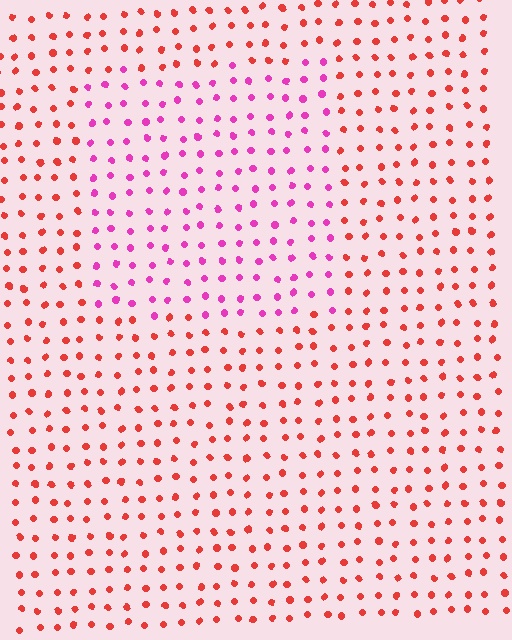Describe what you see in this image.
The image is filled with small red elements in a uniform arrangement. A rectangle-shaped region is visible where the elements are tinted to a slightly different hue, forming a subtle color boundary.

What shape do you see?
I see a rectangle.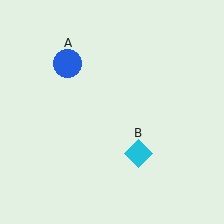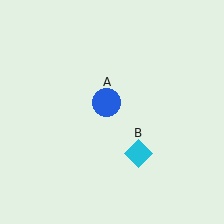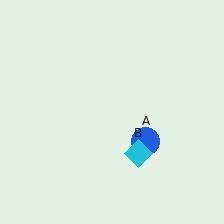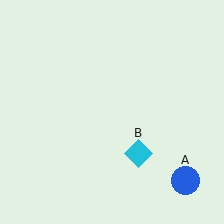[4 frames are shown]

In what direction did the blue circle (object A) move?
The blue circle (object A) moved down and to the right.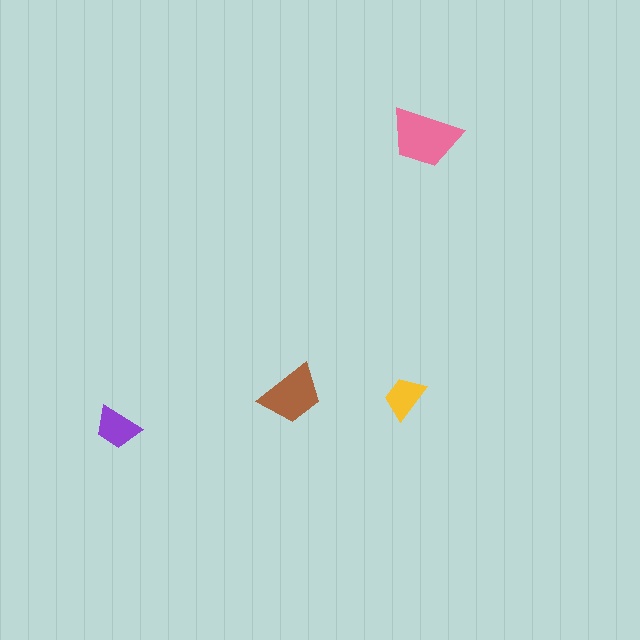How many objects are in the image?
There are 4 objects in the image.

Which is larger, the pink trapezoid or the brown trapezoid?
The pink one.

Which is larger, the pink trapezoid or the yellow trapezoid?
The pink one.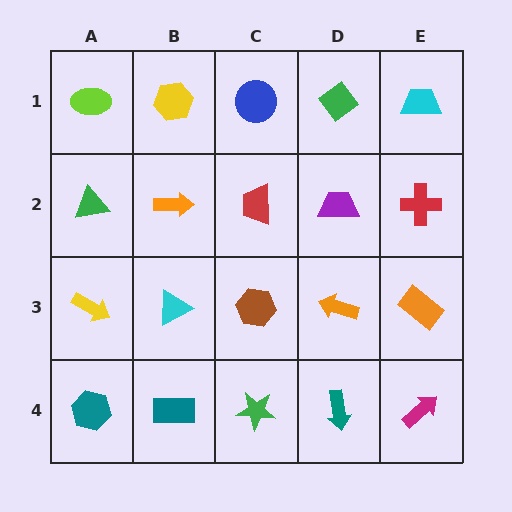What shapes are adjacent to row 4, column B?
A cyan triangle (row 3, column B), a teal hexagon (row 4, column A), a green star (row 4, column C).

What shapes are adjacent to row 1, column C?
A red trapezoid (row 2, column C), a yellow hexagon (row 1, column B), a green diamond (row 1, column D).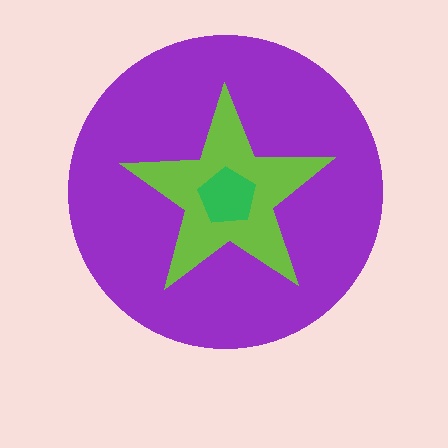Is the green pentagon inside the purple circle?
Yes.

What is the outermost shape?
The purple circle.